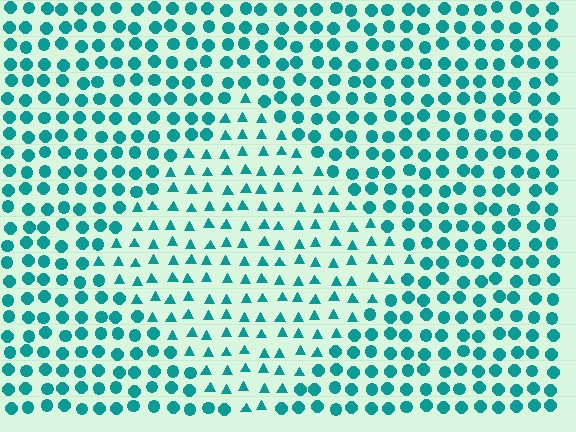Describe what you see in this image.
The image is filled with small teal elements arranged in a uniform grid. A diamond-shaped region contains triangles, while the surrounding area contains circles. The boundary is defined purely by the change in element shape.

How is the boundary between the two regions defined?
The boundary is defined by a change in element shape: triangles inside vs. circles outside. All elements share the same color and spacing.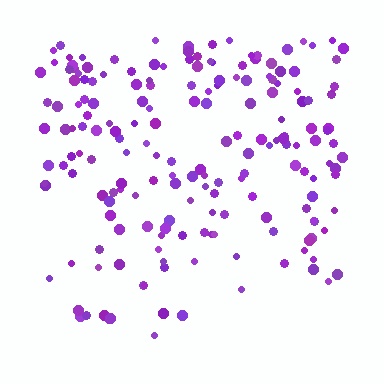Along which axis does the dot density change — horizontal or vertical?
Vertical.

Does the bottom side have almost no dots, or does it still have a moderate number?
Still a moderate number, just noticeably fewer than the top.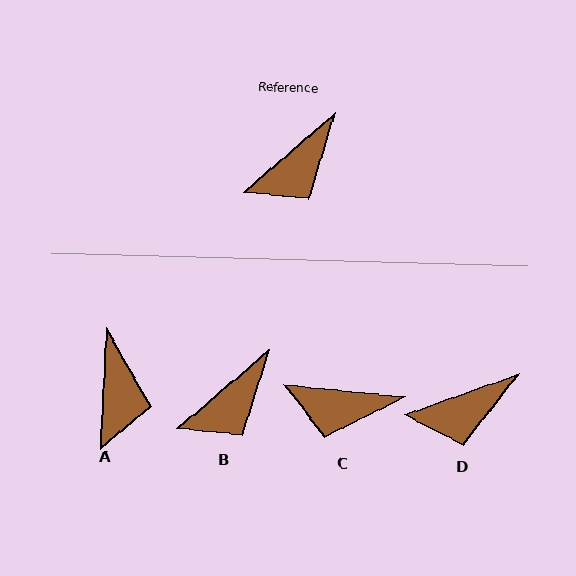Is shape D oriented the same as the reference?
No, it is off by about 21 degrees.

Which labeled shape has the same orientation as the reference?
B.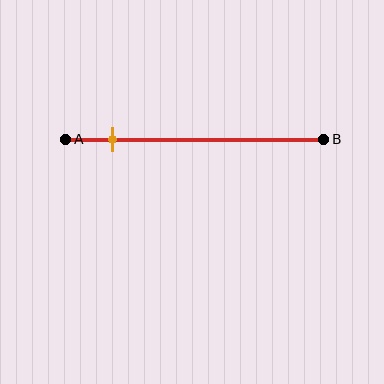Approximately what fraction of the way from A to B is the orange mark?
The orange mark is approximately 20% of the way from A to B.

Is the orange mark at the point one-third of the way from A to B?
No, the mark is at about 20% from A, not at the 33% one-third point.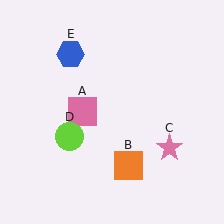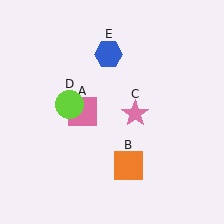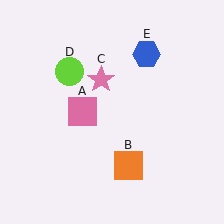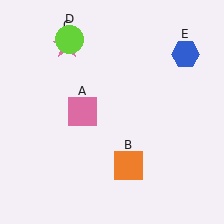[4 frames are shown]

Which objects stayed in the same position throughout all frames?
Pink square (object A) and orange square (object B) remained stationary.